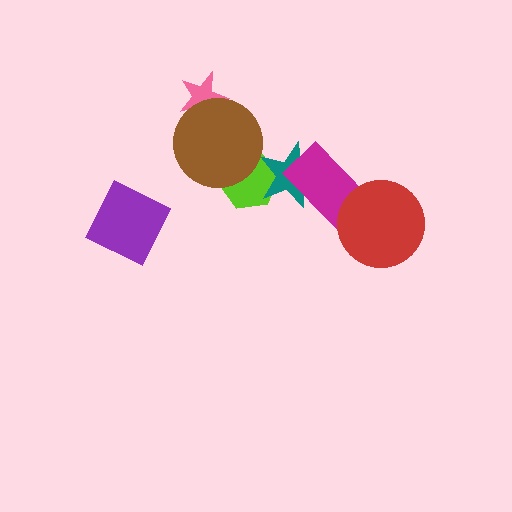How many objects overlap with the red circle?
1 object overlaps with the red circle.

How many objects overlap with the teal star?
2 objects overlap with the teal star.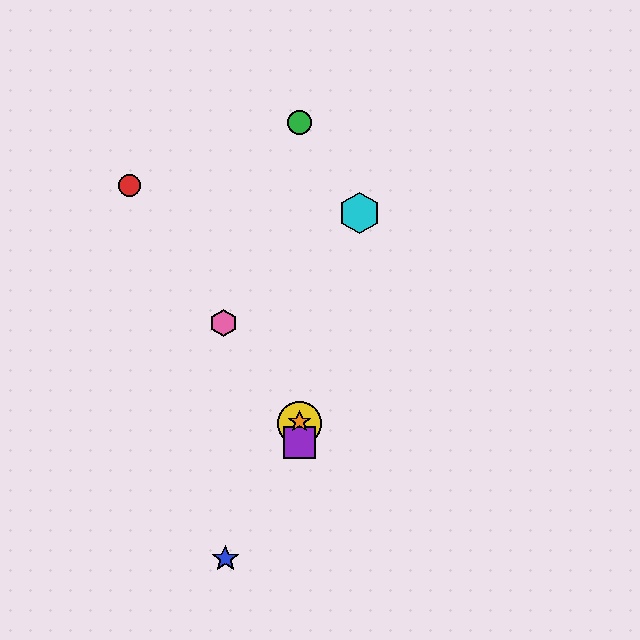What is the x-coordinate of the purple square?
The purple square is at x≈300.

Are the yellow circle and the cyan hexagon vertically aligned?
No, the yellow circle is at x≈300 and the cyan hexagon is at x≈360.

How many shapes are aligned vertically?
4 shapes (the green circle, the yellow circle, the purple square, the orange star) are aligned vertically.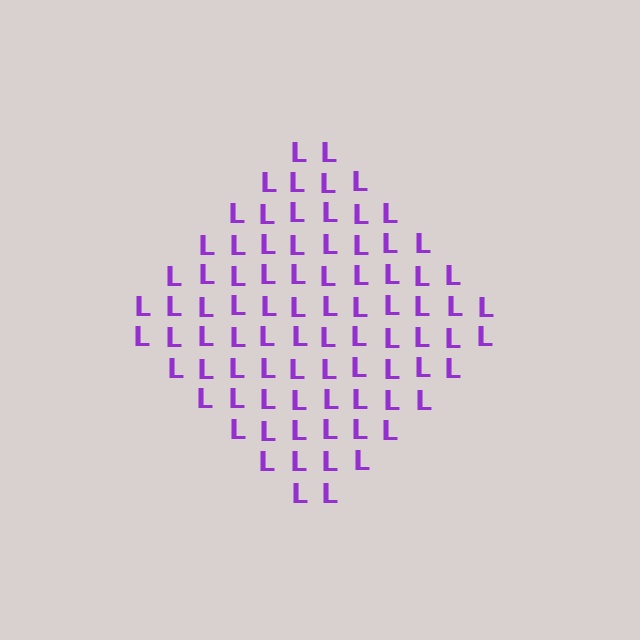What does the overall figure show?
The overall figure shows a diamond.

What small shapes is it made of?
It is made of small letter L's.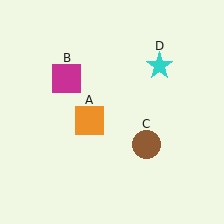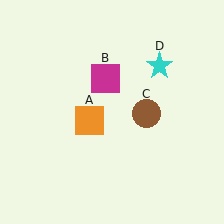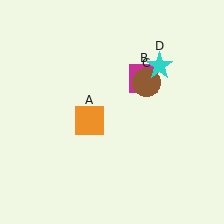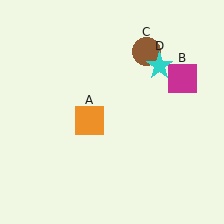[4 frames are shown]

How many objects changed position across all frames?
2 objects changed position: magenta square (object B), brown circle (object C).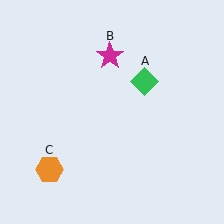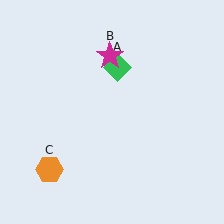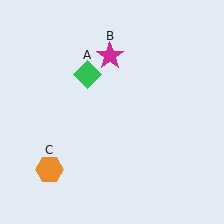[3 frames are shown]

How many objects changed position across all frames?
1 object changed position: green diamond (object A).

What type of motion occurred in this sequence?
The green diamond (object A) rotated counterclockwise around the center of the scene.